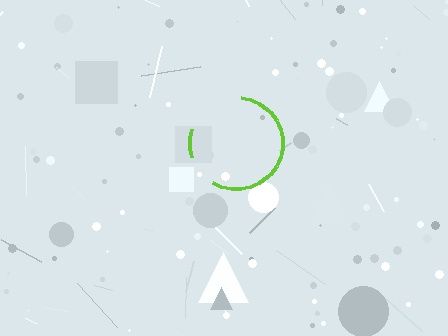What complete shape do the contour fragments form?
The contour fragments form a circle.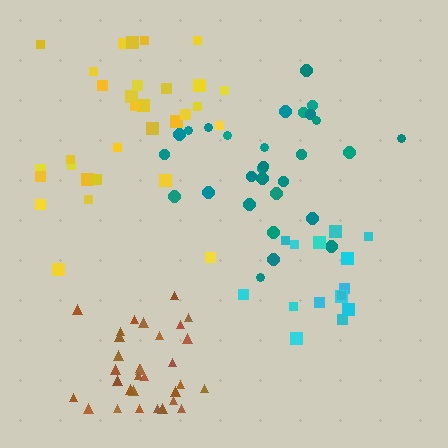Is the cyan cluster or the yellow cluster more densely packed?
Cyan.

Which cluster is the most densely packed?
Brown.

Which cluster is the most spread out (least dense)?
Yellow.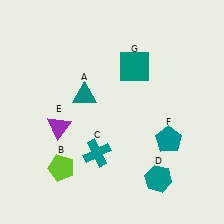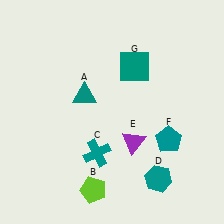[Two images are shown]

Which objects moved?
The objects that moved are: the lime pentagon (B), the purple triangle (E).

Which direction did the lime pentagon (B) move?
The lime pentagon (B) moved right.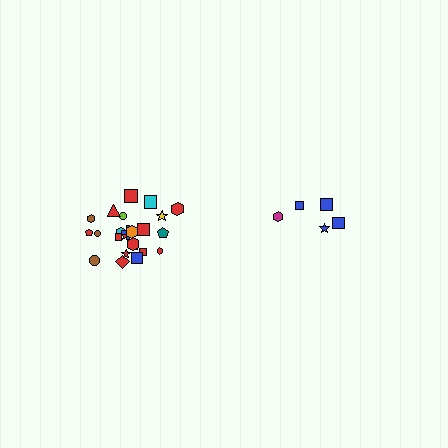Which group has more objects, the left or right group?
The left group.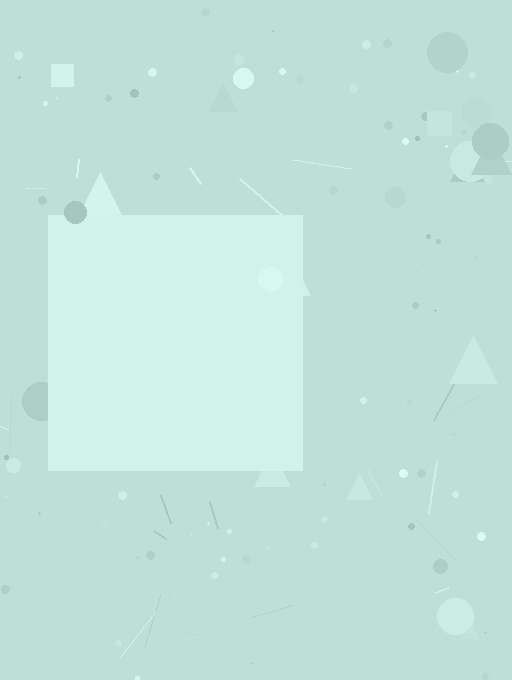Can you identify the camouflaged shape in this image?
The camouflaged shape is a square.